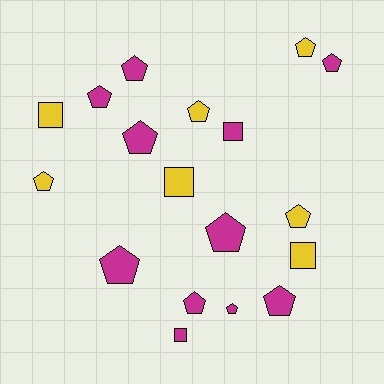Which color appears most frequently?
Magenta, with 11 objects.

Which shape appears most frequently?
Pentagon, with 13 objects.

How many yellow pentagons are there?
There are 4 yellow pentagons.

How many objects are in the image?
There are 18 objects.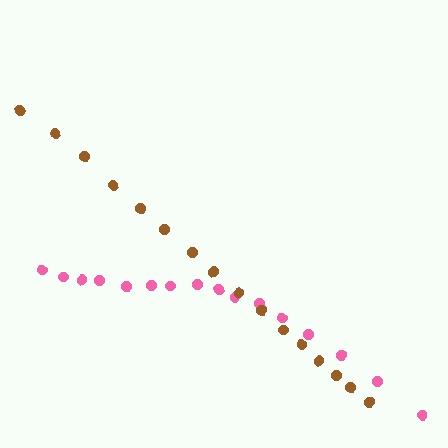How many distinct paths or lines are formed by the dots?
There are 2 distinct paths.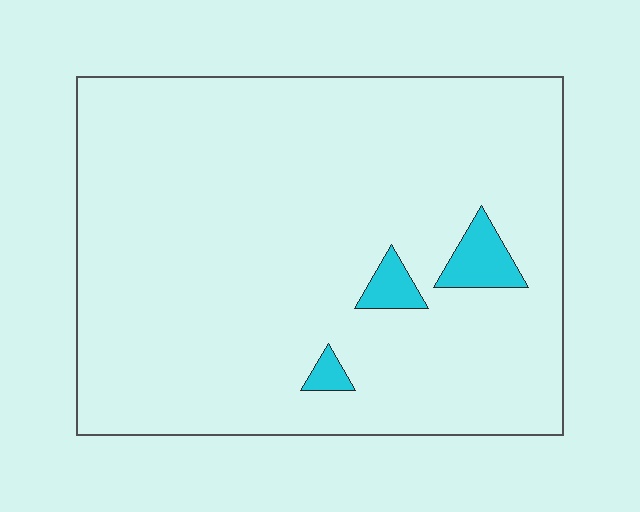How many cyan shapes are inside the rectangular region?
3.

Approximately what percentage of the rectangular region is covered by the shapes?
Approximately 5%.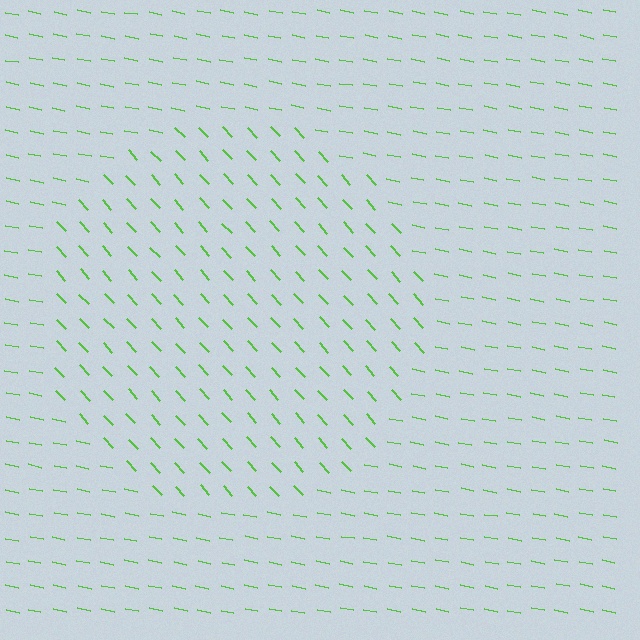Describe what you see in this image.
The image is filled with small lime line segments. A circle region in the image has lines oriented differently from the surrounding lines, creating a visible texture boundary.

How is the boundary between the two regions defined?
The boundary is defined purely by a change in line orientation (approximately 37 degrees difference). All lines are the same color and thickness.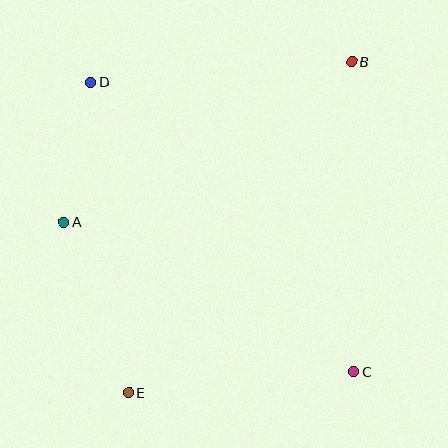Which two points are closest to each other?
Points A and D are closest to each other.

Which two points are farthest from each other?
Points B and E are farthest from each other.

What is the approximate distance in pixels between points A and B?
The distance between A and B is approximately 330 pixels.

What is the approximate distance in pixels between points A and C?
The distance between A and C is approximately 326 pixels.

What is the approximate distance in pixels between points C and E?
The distance between C and E is approximately 226 pixels.